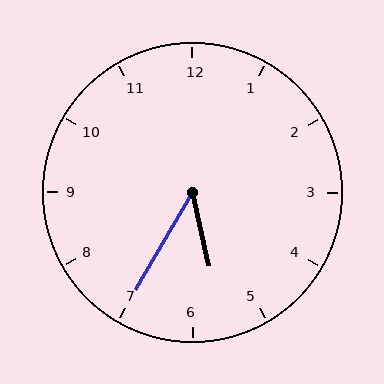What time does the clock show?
5:35.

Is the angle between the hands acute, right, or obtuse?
It is acute.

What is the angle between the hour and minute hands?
Approximately 42 degrees.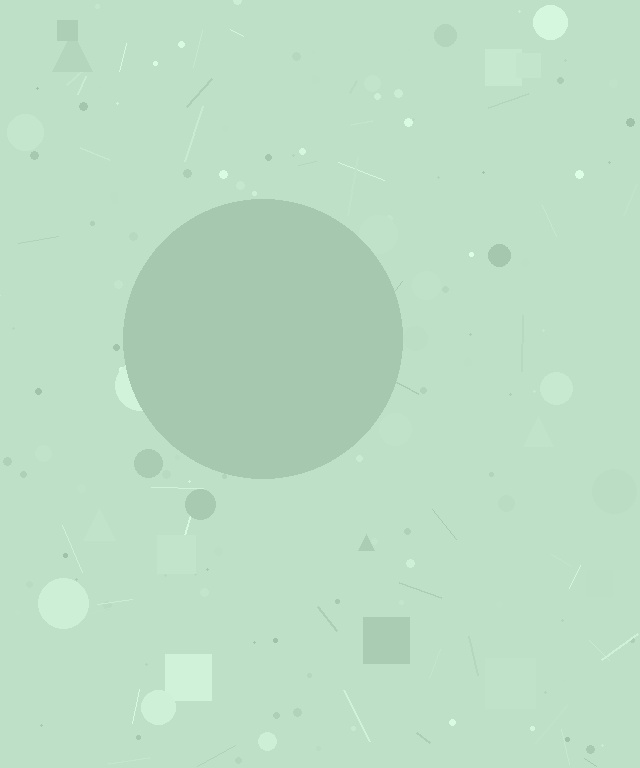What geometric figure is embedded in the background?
A circle is embedded in the background.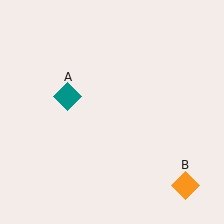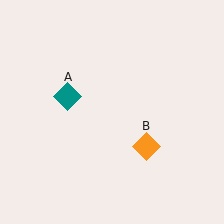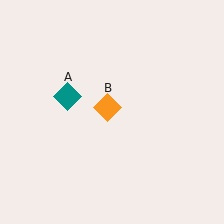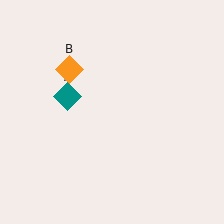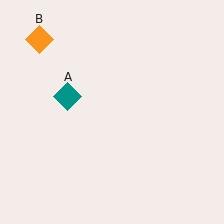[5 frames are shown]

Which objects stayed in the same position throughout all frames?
Teal diamond (object A) remained stationary.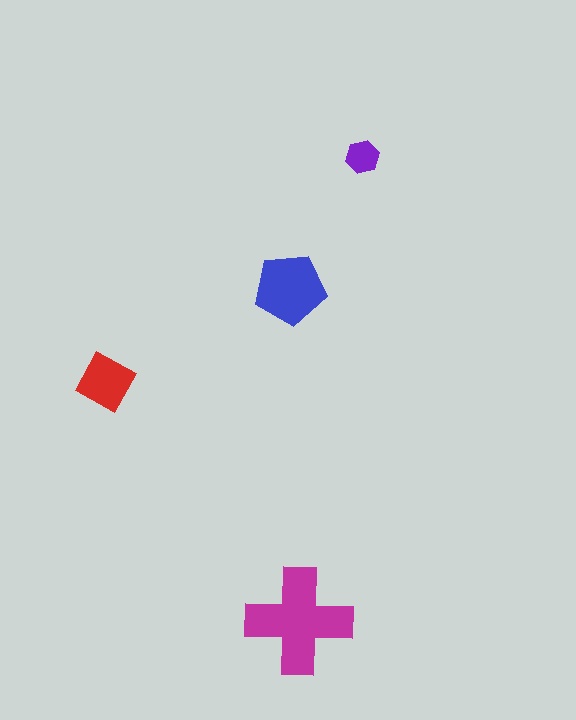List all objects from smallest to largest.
The purple hexagon, the red diamond, the blue pentagon, the magenta cross.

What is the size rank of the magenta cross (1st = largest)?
1st.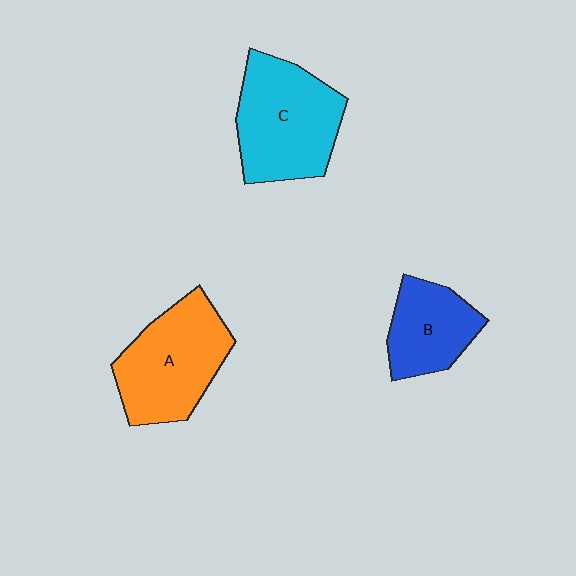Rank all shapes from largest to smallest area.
From largest to smallest: C (cyan), A (orange), B (blue).